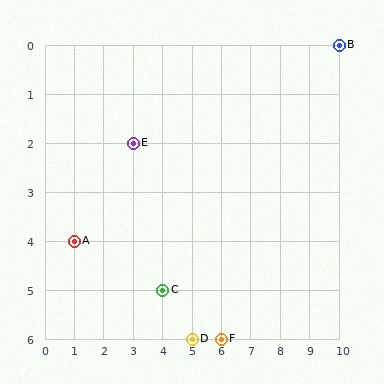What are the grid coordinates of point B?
Point B is at grid coordinates (10, 0).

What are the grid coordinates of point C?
Point C is at grid coordinates (4, 5).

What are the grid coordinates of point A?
Point A is at grid coordinates (1, 4).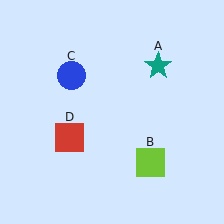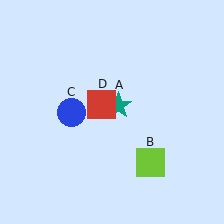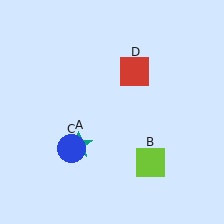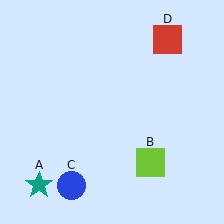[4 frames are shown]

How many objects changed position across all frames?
3 objects changed position: teal star (object A), blue circle (object C), red square (object D).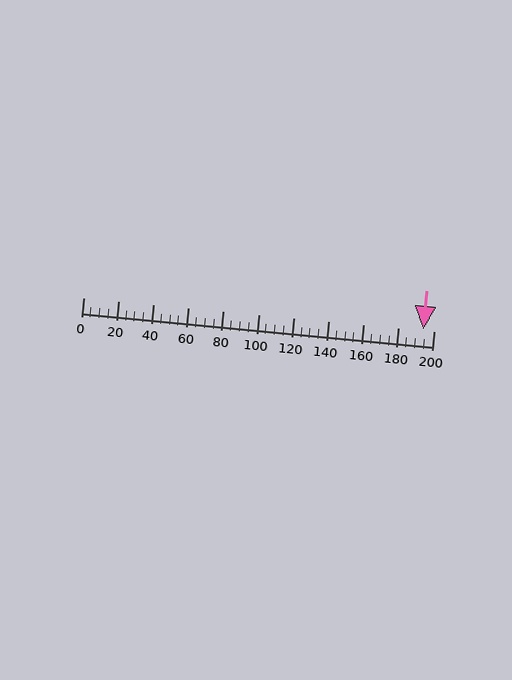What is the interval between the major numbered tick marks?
The major tick marks are spaced 20 units apart.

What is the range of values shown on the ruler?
The ruler shows values from 0 to 200.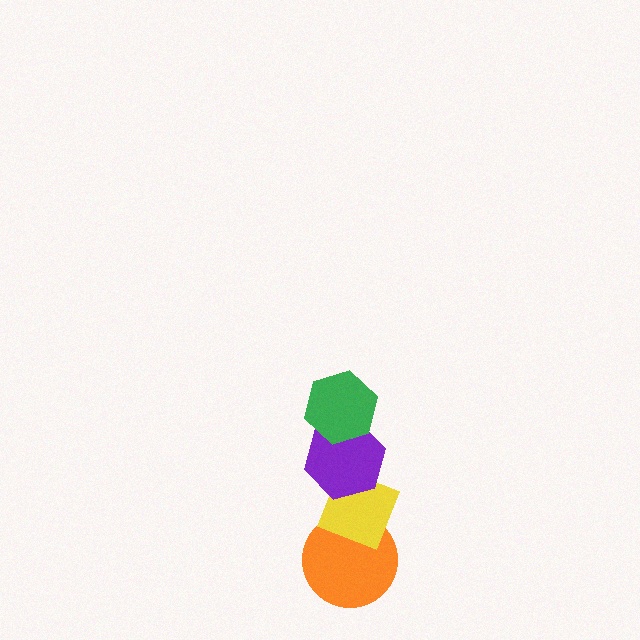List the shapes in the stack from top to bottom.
From top to bottom: the green hexagon, the purple hexagon, the yellow diamond, the orange circle.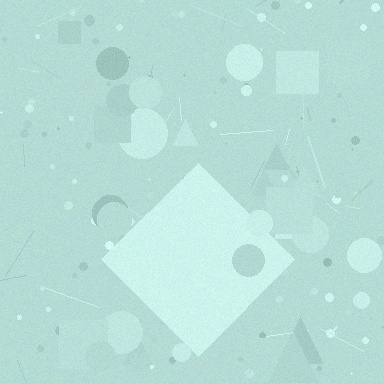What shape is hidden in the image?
A diamond is hidden in the image.